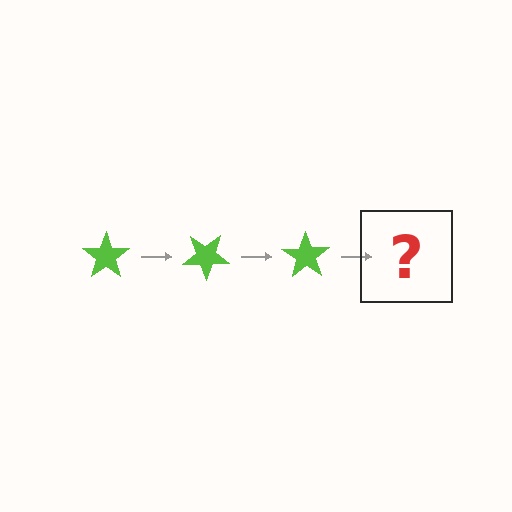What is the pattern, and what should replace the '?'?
The pattern is that the star rotates 35 degrees each step. The '?' should be a lime star rotated 105 degrees.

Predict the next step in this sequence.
The next step is a lime star rotated 105 degrees.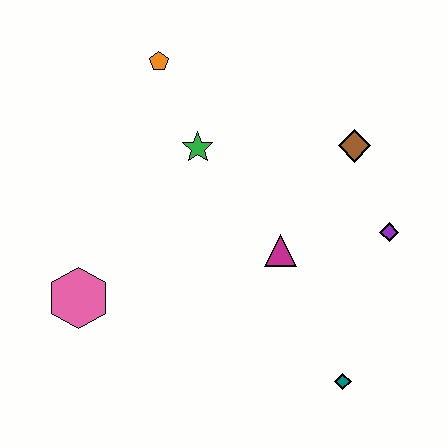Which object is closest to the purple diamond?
The brown diamond is closest to the purple diamond.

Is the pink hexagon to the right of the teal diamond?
No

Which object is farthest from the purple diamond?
The pink hexagon is farthest from the purple diamond.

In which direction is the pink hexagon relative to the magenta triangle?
The pink hexagon is to the left of the magenta triangle.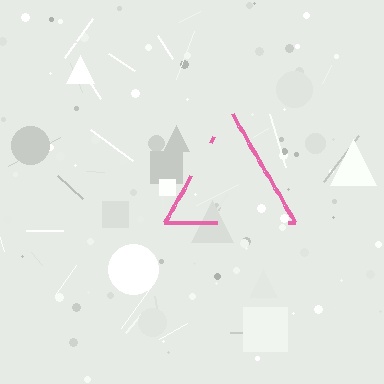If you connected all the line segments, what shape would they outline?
They would outline a triangle.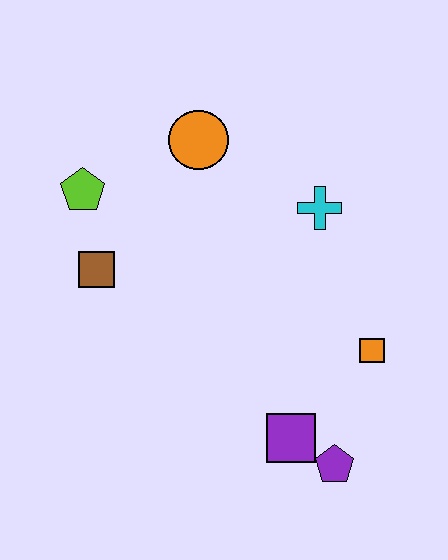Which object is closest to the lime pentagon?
The brown square is closest to the lime pentagon.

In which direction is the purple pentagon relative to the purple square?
The purple pentagon is to the right of the purple square.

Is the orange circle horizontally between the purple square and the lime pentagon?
Yes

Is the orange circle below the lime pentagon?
No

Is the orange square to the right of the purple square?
Yes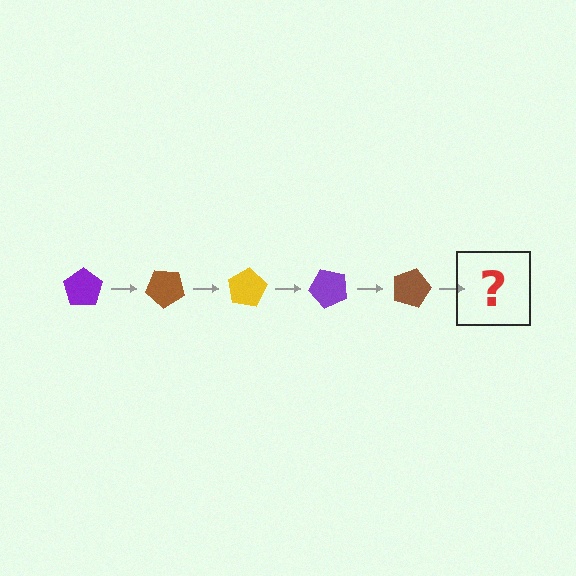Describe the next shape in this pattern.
It should be a yellow pentagon, rotated 200 degrees from the start.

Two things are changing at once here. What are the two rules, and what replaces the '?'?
The two rules are that it rotates 40 degrees each step and the color cycles through purple, brown, and yellow. The '?' should be a yellow pentagon, rotated 200 degrees from the start.